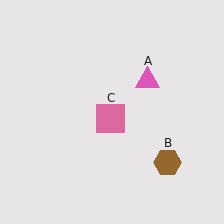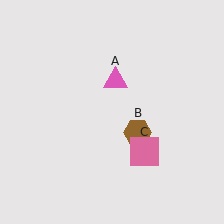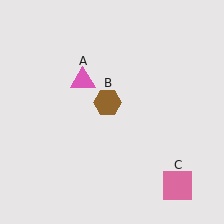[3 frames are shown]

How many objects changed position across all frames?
3 objects changed position: pink triangle (object A), brown hexagon (object B), pink square (object C).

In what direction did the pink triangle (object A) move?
The pink triangle (object A) moved left.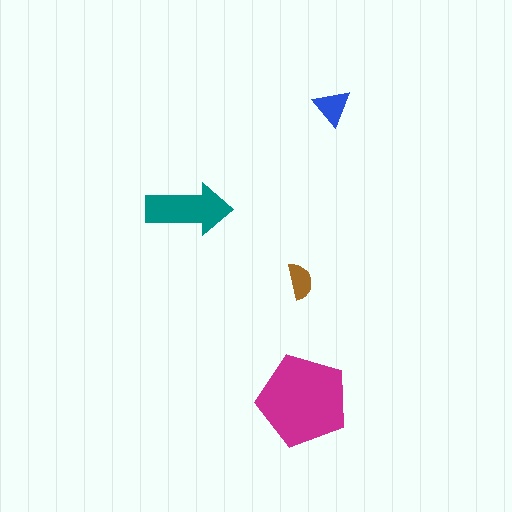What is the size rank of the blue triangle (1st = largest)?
3rd.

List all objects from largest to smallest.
The magenta pentagon, the teal arrow, the blue triangle, the brown semicircle.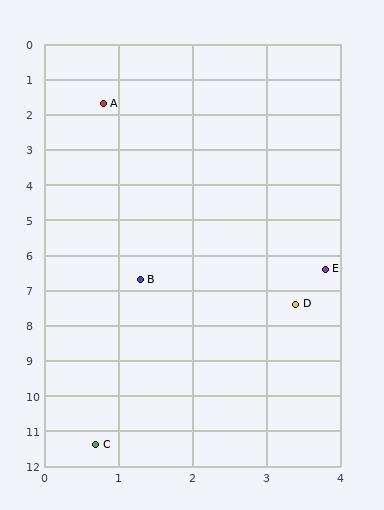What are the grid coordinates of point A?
Point A is at approximately (0.8, 1.7).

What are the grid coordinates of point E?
Point E is at approximately (3.8, 6.4).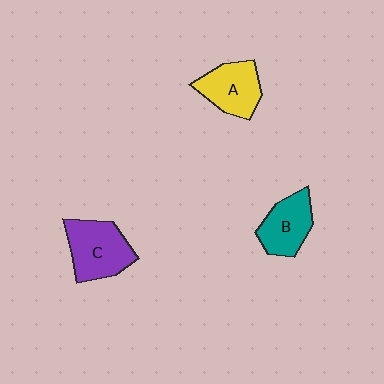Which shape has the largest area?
Shape C (purple).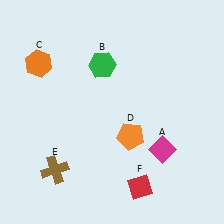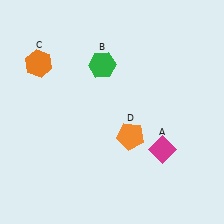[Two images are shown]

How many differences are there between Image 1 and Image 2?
There are 2 differences between the two images.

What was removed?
The red diamond (F), the brown cross (E) were removed in Image 2.